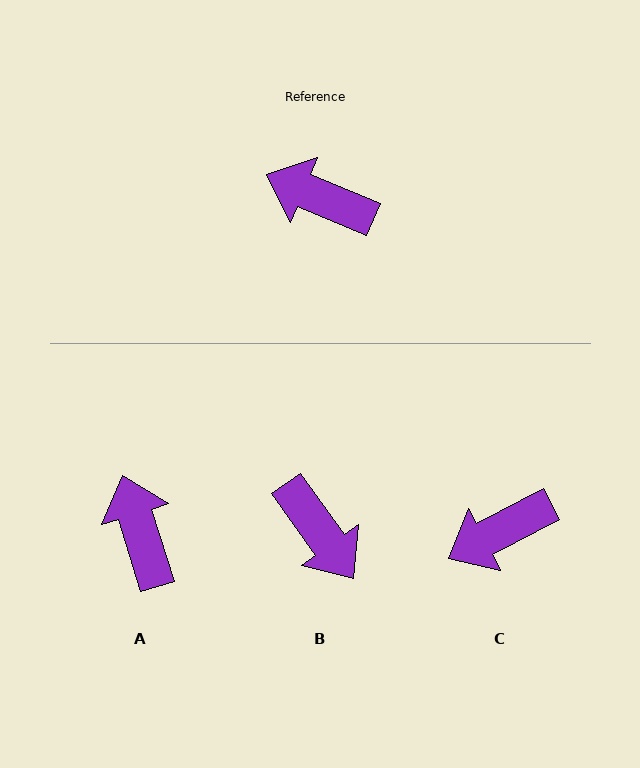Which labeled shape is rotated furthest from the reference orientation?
B, about 149 degrees away.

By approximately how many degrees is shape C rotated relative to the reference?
Approximately 51 degrees counter-clockwise.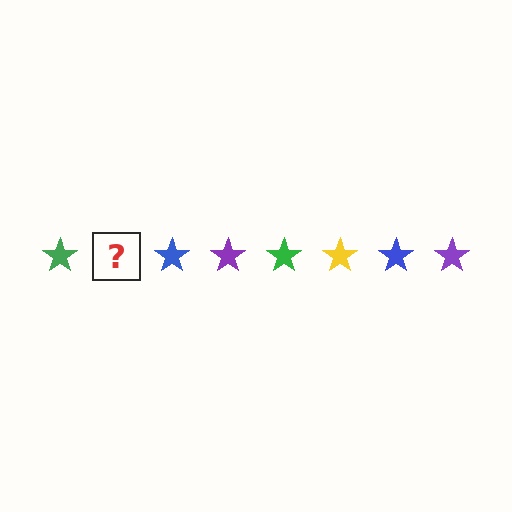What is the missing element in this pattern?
The missing element is a yellow star.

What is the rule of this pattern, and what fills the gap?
The rule is that the pattern cycles through green, yellow, blue, purple stars. The gap should be filled with a yellow star.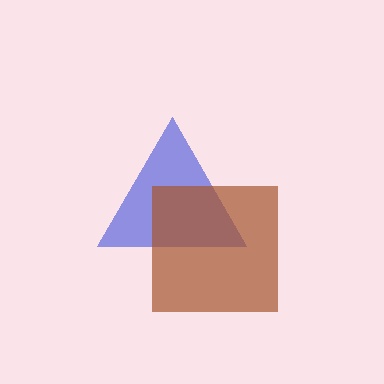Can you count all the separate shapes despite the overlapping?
Yes, there are 2 separate shapes.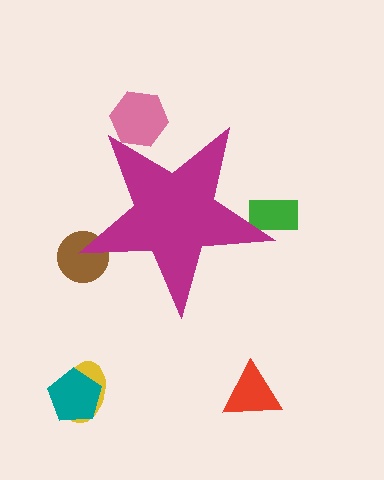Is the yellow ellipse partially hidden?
No, the yellow ellipse is fully visible.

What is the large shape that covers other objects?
A magenta star.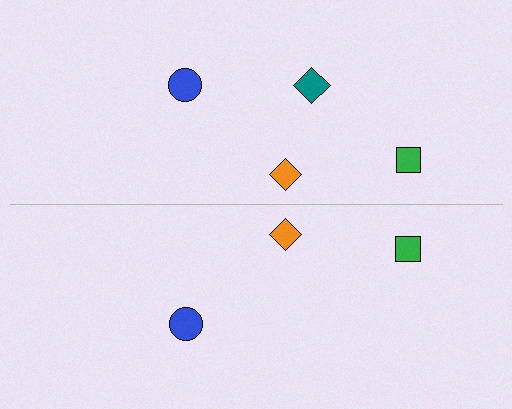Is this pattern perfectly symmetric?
No, the pattern is not perfectly symmetric. A teal diamond is missing from the bottom side.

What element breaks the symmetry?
A teal diamond is missing from the bottom side.